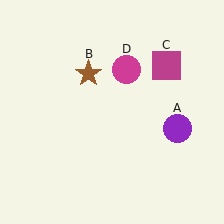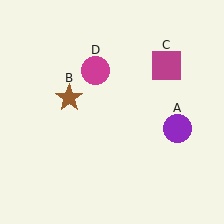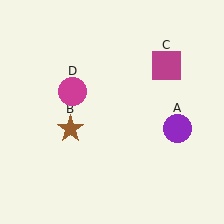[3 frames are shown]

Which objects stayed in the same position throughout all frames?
Purple circle (object A) and magenta square (object C) remained stationary.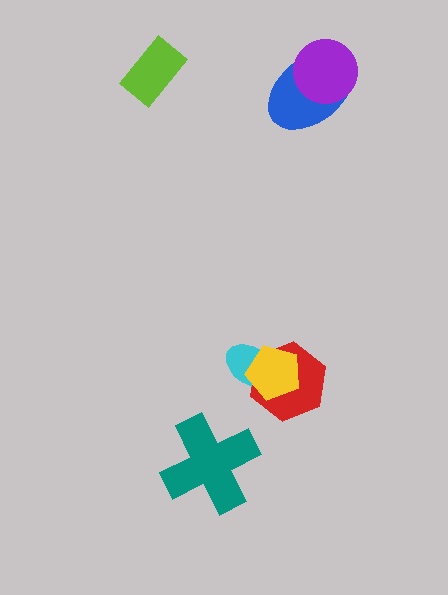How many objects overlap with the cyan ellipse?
2 objects overlap with the cyan ellipse.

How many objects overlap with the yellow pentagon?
2 objects overlap with the yellow pentagon.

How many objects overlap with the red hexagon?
2 objects overlap with the red hexagon.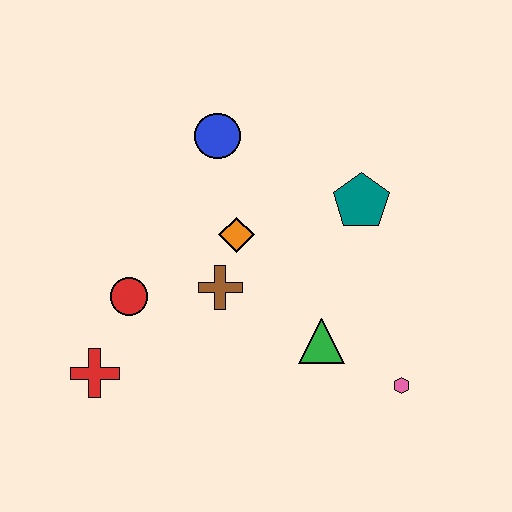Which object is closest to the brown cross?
The orange diamond is closest to the brown cross.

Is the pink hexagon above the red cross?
No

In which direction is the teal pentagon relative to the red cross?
The teal pentagon is to the right of the red cross.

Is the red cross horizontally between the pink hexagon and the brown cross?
No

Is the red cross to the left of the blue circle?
Yes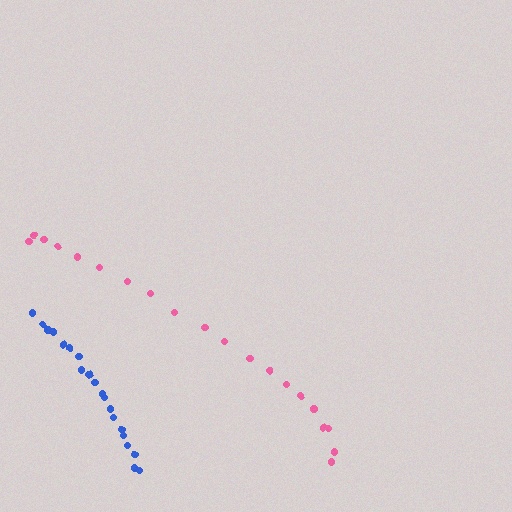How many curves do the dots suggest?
There are 2 distinct paths.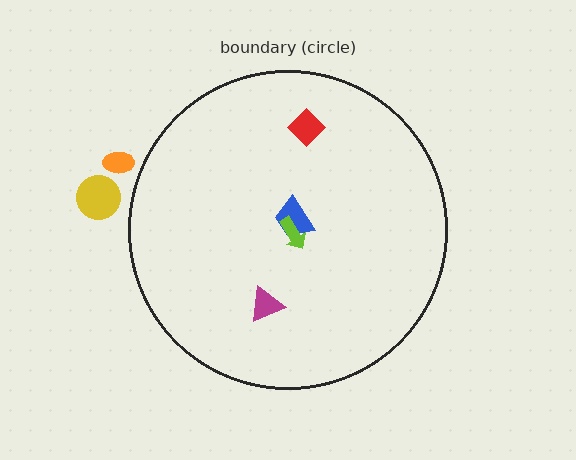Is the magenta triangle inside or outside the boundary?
Inside.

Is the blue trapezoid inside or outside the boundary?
Inside.